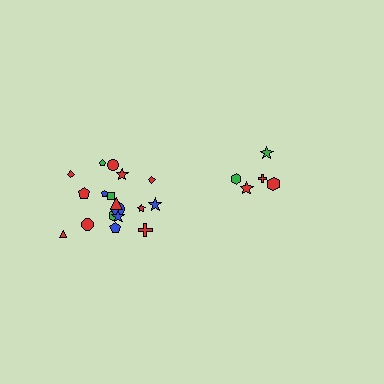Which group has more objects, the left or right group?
The left group.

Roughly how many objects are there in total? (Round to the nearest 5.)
Roughly 25 objects in total.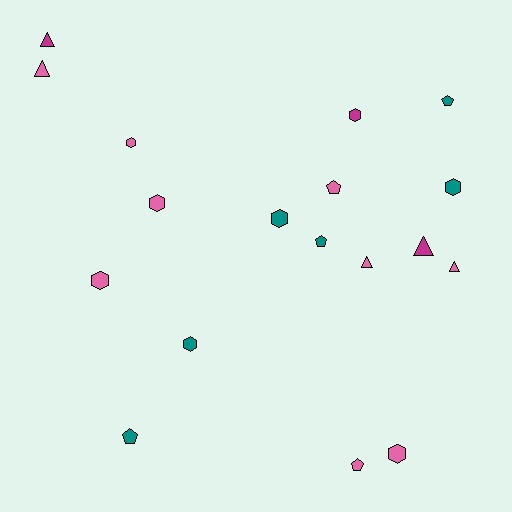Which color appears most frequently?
Pink, with 9 objects.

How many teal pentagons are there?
There are 3 teal pentagons.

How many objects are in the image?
There are 18 objects.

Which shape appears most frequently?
Hexagon, with 8 objects.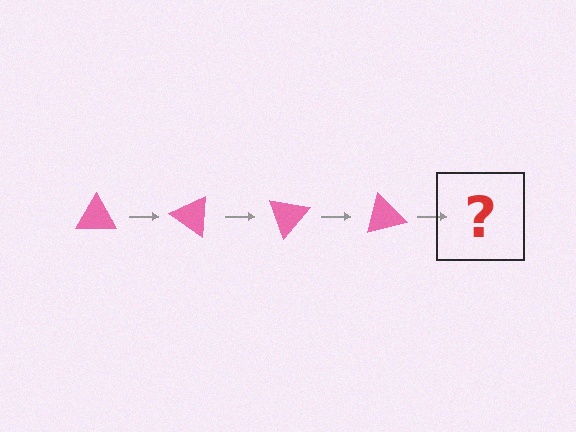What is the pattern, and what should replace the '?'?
The pattern is that the triangle rotates 35 degrees each step. The '?' should be a pink triangle rotated 140 degrees.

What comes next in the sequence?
The next element should be a pink triangle rotated 140 degrees.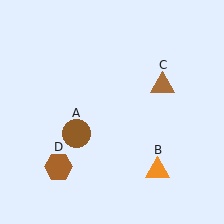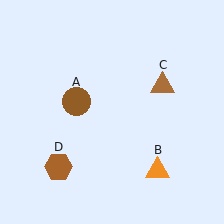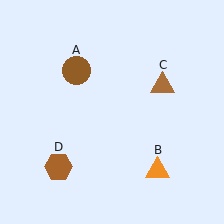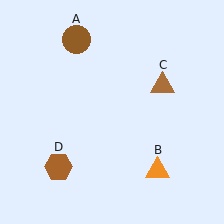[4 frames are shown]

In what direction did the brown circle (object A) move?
The brown circle (object A) moved up.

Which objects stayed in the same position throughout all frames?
Orange triangle (object B) and brown triangle (object C) and brown hexagon (object D) remained stationary.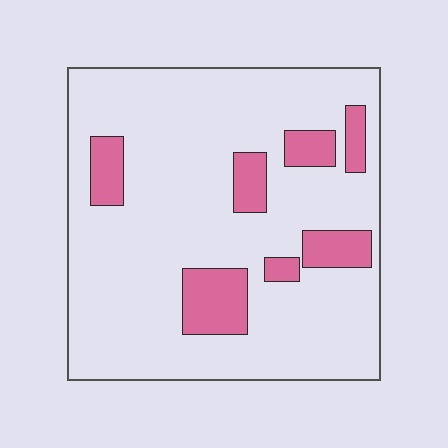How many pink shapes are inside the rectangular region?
7.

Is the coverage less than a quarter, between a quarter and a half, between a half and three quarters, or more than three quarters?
Less than a quarter.